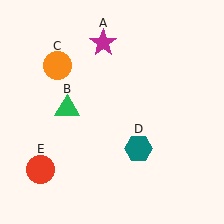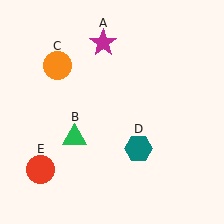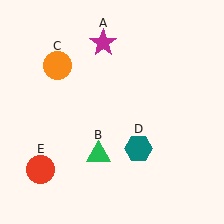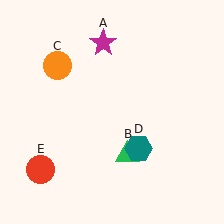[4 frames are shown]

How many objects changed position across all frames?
1 object changed position: green triangle (object B).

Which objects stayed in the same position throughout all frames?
Magenta star (object A) and orange circle (object C) and teal hexagon (object D) and red circle (object E) remained stationary.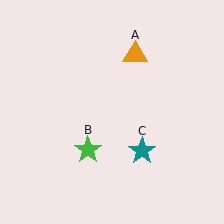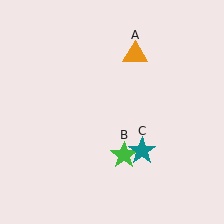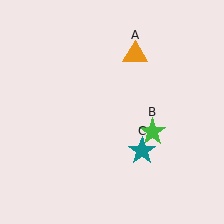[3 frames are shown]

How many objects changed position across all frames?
1 object changed position: green star (object B).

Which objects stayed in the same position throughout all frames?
Orange triangle (object A) and teal star (object C) remained stationary.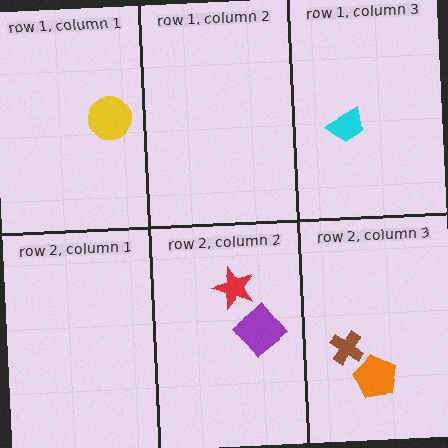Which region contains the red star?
The row 2, column 2 region.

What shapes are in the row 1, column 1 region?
The yellow circle.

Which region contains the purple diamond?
The row 2, column 2 region.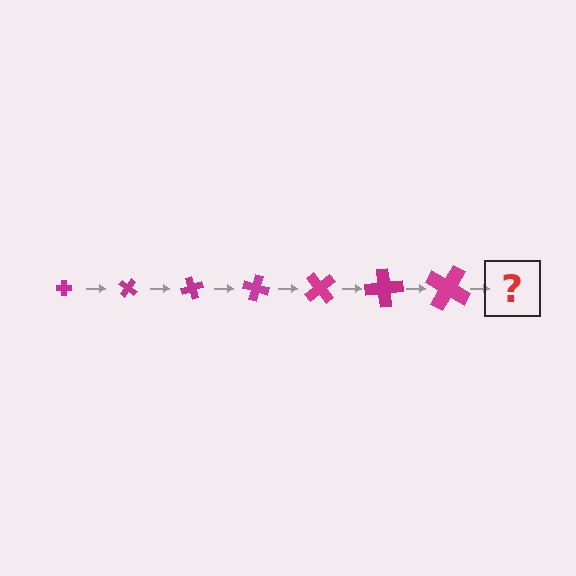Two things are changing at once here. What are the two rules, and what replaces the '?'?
The two rules are that the cross grows larger each step and it rotates 35 degrees each step. The '?' should be a cross, larger than the previous one and rotated 245 degrees from the start.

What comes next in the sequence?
The next element should be a cross, larger than the previous one and rotated 245 degrees from the start.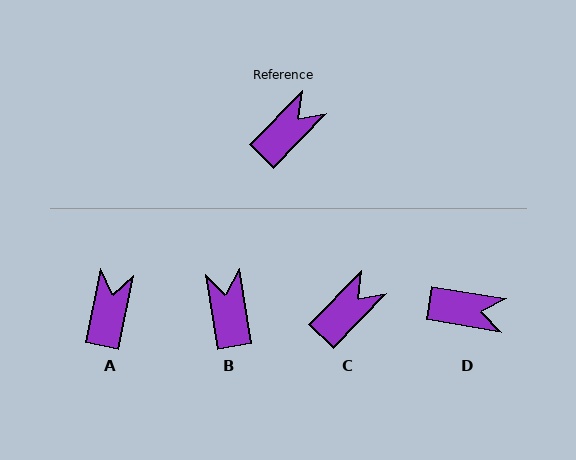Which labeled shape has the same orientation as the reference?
C.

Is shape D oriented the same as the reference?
No, it is off by about 55 degrees.